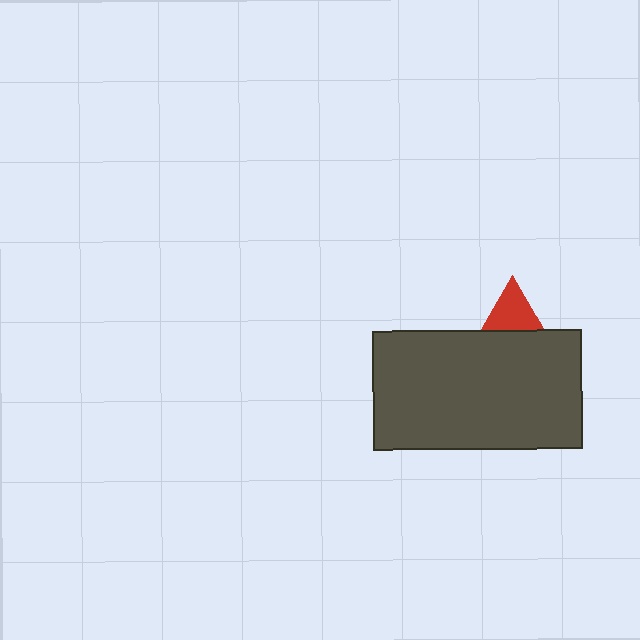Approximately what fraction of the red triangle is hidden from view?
Roughly 66% of the red triangle is hidden behind the dark gray rectangle.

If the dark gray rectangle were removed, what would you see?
You would see the complete red triangle.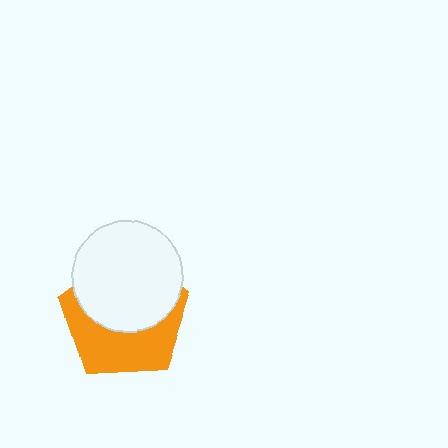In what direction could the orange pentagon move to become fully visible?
The orange pentagon could move down. That would shift it out from behind the white circle entirely.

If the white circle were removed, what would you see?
You would see the complete orange pentagon.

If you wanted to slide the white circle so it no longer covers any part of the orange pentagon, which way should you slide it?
Slide it up — that is the most direct way to separate the two shapes.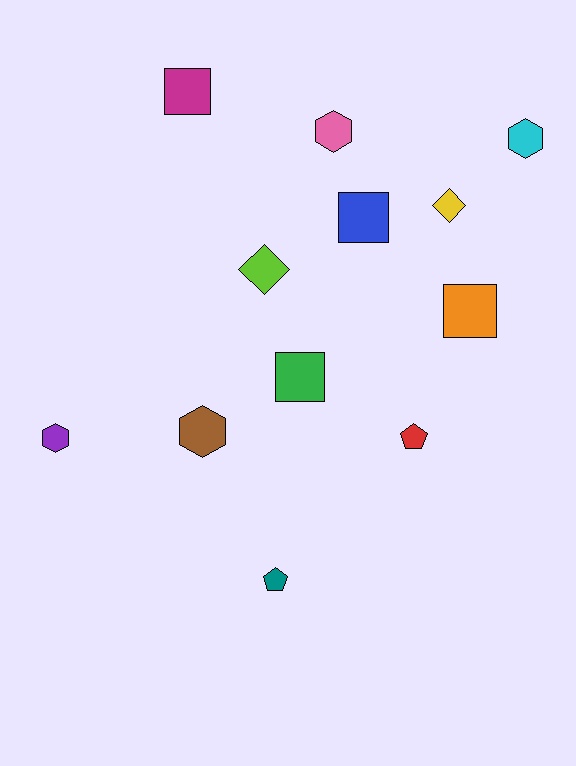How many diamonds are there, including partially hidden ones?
There are 2 diamonds.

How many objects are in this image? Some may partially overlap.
There are 12 objects.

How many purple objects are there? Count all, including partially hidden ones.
There is 1 purple object.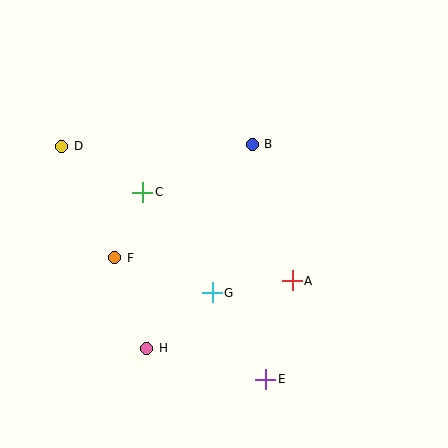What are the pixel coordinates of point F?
Point F is at (115, 258).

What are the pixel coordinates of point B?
Point B is at (252, 144).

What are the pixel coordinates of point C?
Point C is at (143, 192).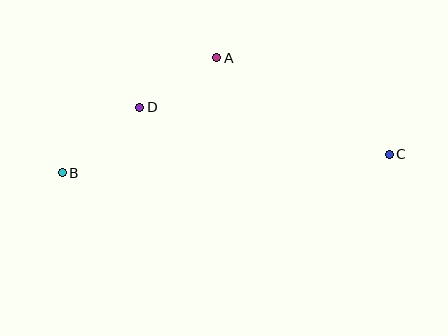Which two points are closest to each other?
Points A and D are closest to each other.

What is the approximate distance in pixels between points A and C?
The distance between A and C is approximately 198 pixels.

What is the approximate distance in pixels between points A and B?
The distance between A and B is approximately 193 pixels.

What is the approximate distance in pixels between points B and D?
The distance between B and D is approximately 101 pixels.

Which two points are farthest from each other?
Points B and C are farthest from each other.